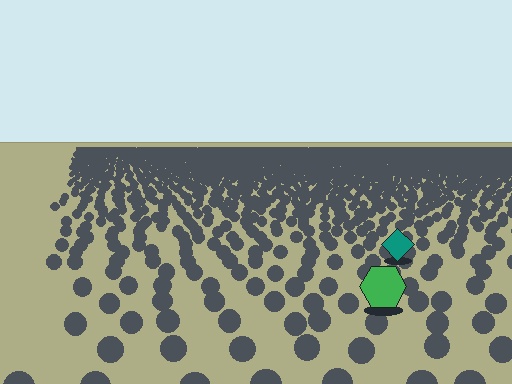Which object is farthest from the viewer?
The teal diamond is farthest from the viewer. It appears smaller and the ground texture around it is denser.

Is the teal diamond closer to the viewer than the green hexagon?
No. The green hexagon is closer — you can tell from the texture gradient: the ground texture is coarser near it.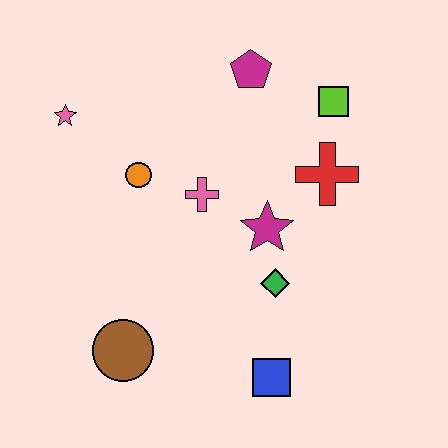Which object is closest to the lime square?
The red cross is closest to the lime square.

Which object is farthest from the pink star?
The blue square is farthest from the pink star.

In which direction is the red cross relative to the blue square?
The red cross is above the blue square.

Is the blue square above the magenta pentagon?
No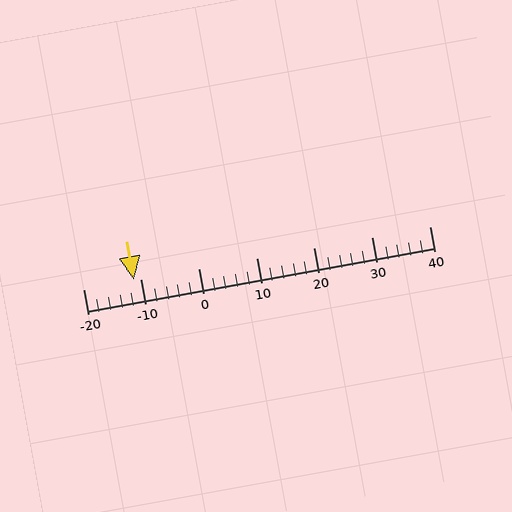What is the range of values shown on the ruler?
The ruler shows values from -20 to 40.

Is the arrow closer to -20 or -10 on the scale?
The arrow is closer to -10.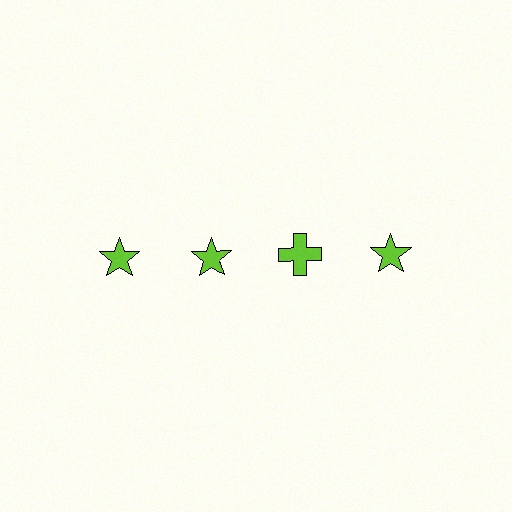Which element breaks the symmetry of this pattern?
The lime cross in the top row, center column breaks the symmetry. All other shapes are lime stars.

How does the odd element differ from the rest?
It has a different shape: cross instead of star.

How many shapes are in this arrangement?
There are 4 shapes arranged in a grid pattern.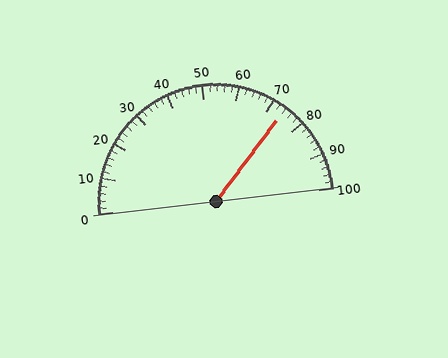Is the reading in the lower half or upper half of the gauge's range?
The reading is in the upper half of the range (0 to 100).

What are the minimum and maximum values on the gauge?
The gauge ranges from 0 to 100.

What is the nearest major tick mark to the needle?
The nearest major tick mark is 70.